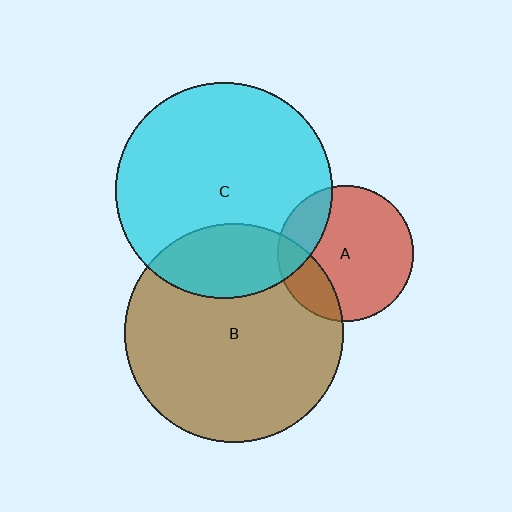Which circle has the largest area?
Circle B (brown).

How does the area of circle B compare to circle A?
Approximately 2.6 times.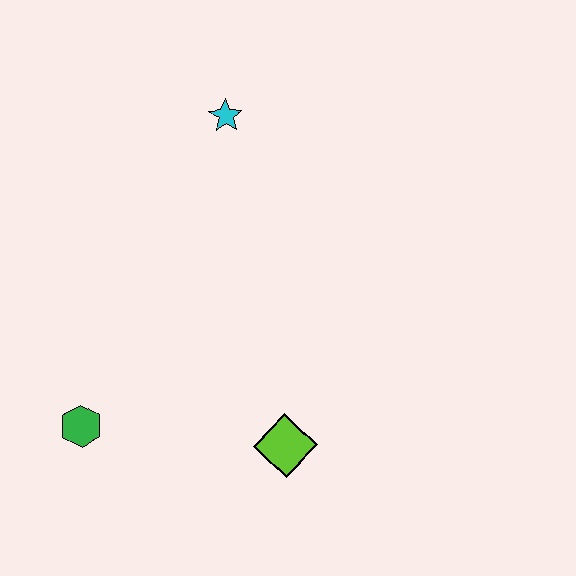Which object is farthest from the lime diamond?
The cyan star is farthest from the lime diamond.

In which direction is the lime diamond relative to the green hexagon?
The lime diamond is to the right of the green hexagon.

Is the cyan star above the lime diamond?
Yes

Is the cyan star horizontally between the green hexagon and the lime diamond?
Yes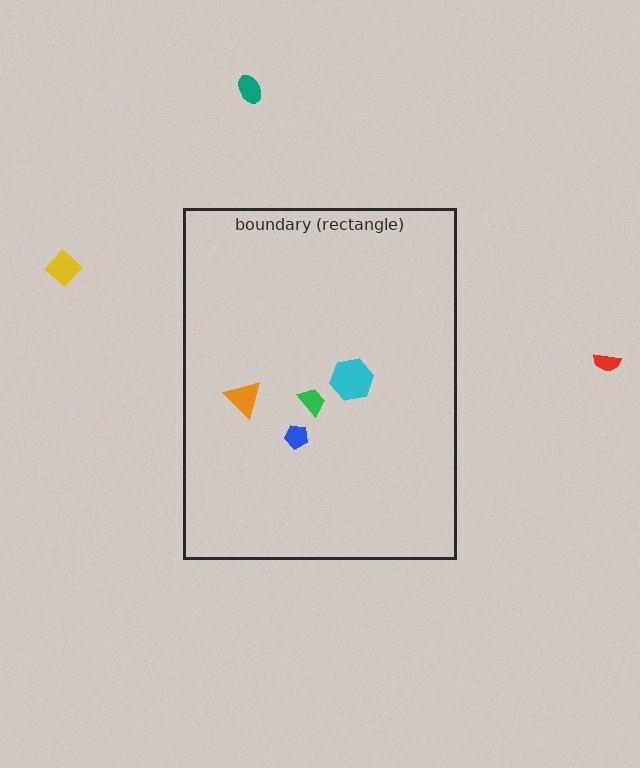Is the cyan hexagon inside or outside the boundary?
Inside.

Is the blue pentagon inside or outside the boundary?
Inside.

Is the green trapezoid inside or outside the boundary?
Inside.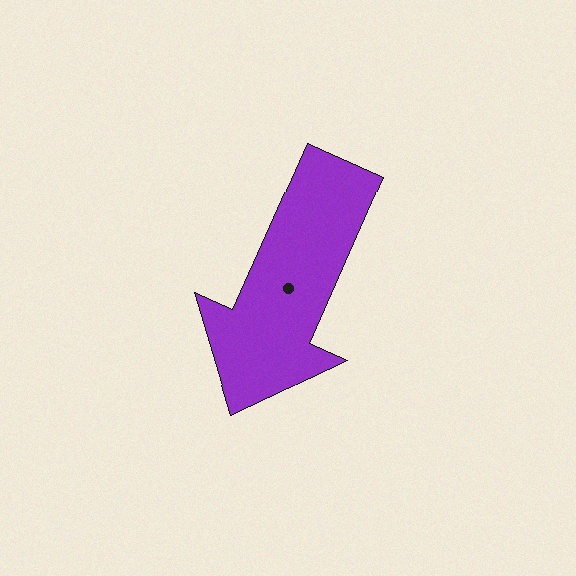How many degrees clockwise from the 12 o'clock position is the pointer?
Approximately 204 degrees.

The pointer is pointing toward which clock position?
Roughly 7 o'clock.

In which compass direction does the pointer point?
Southwest.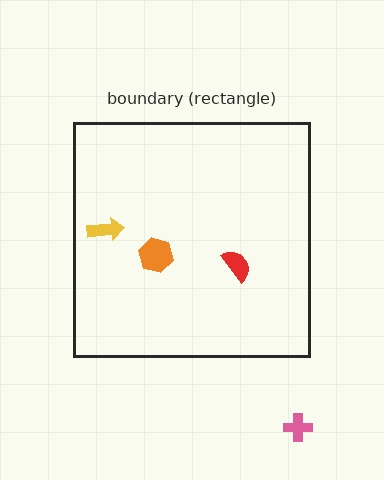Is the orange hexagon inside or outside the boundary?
Inside.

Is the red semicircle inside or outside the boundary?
Inside.